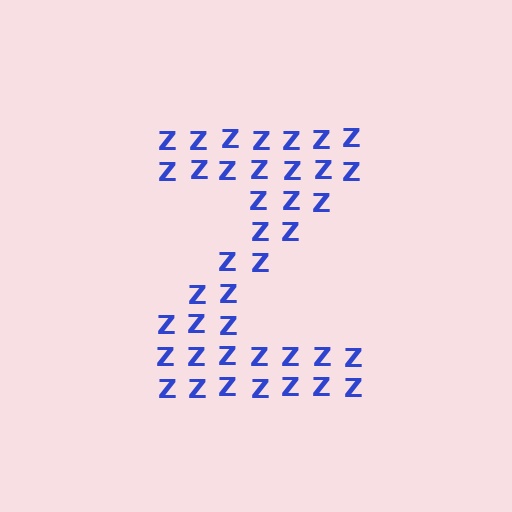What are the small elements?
The small elements are letter Z's.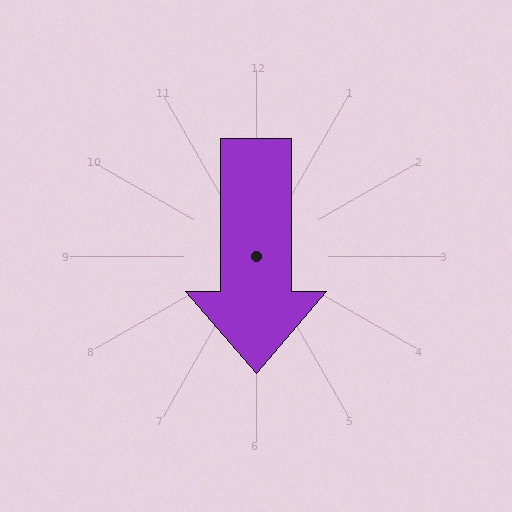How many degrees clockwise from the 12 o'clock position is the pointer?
Approximately 180 degrees.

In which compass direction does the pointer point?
South.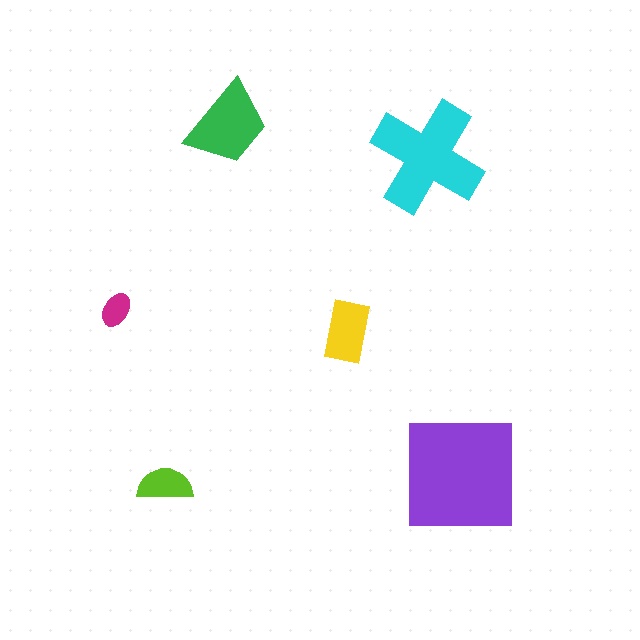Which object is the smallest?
The magenta ellipse.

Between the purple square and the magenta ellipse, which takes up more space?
The purple square.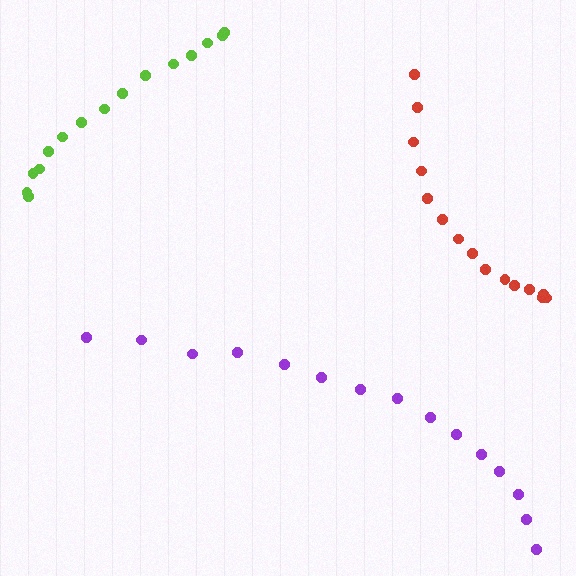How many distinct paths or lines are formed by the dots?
There are 3 distinct paths.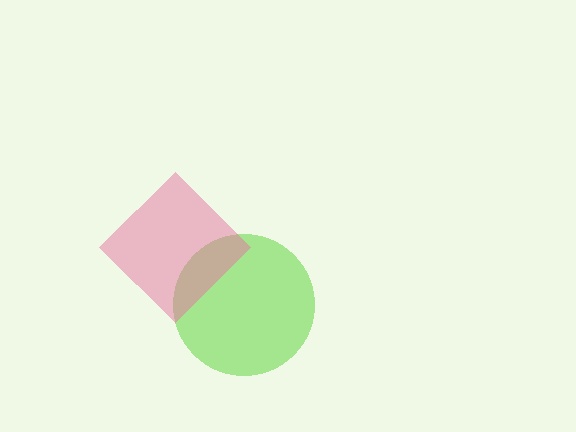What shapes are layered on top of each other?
The layered shapes are: a lime circle, a pink diamond.